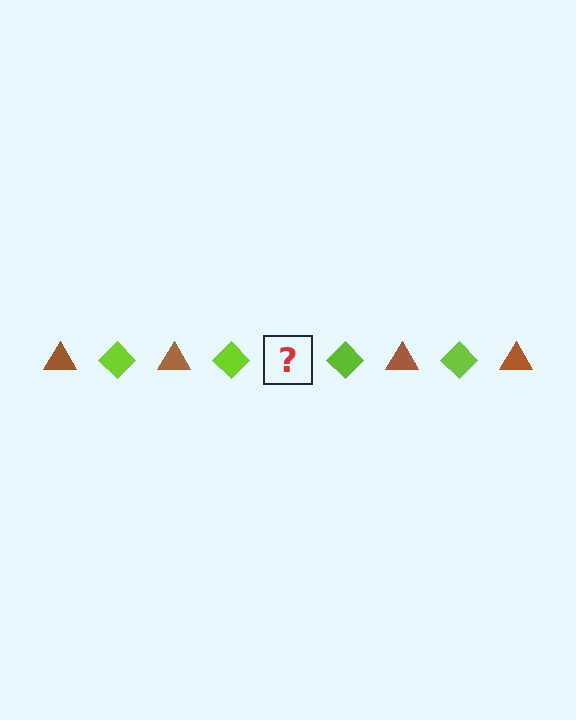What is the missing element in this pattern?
The missing element is a brown triangle.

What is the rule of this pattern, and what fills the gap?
The rule is that the pattern alternates between brown triangle and lime diamond. The gap should be filled with a brown triangle.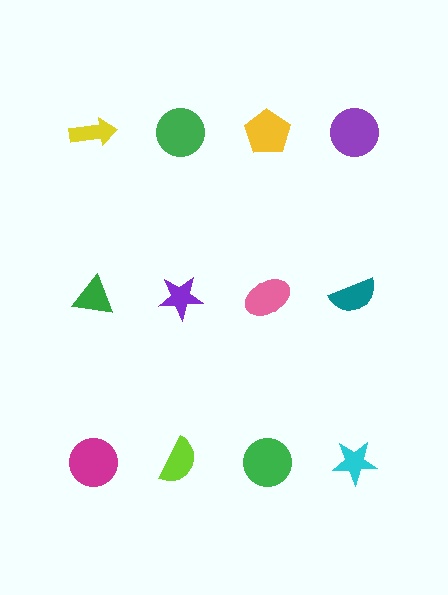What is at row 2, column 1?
A green triangle.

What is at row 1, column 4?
A purple circle.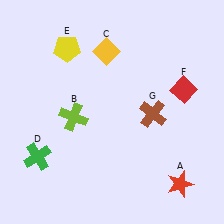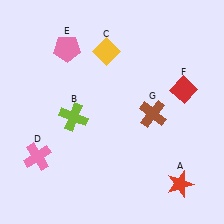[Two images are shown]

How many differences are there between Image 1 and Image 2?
There are 2 differences between the two images.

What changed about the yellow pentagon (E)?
In Image 1, E is yellow. In Image 2, it changed to pink.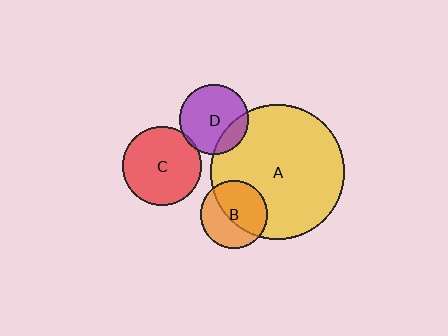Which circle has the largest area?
Circle A (yellow).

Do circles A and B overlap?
Yes.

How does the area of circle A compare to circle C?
Approximately 2.9 times.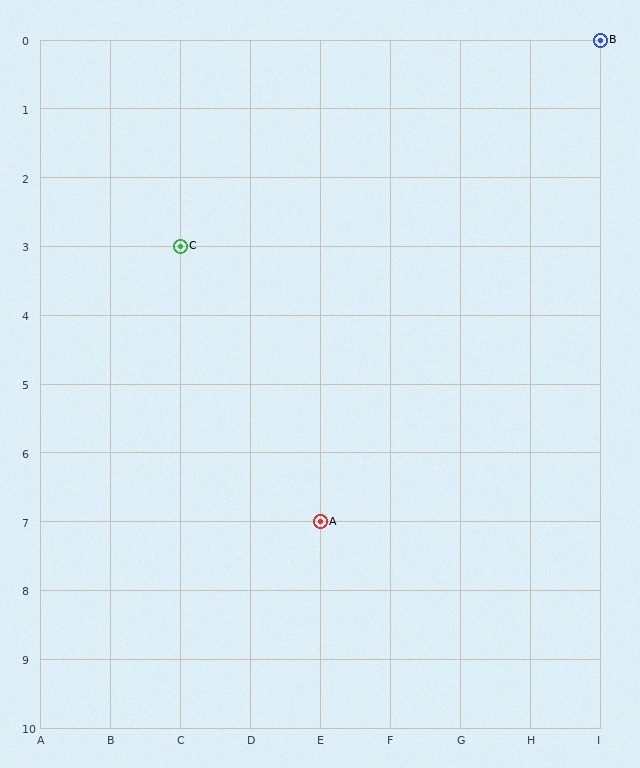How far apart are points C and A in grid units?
Points C and A are 2 columns and 4 rows apart (about 4.5 grid units diagonally).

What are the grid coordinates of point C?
Point C is at grid coordinates (C, 3).